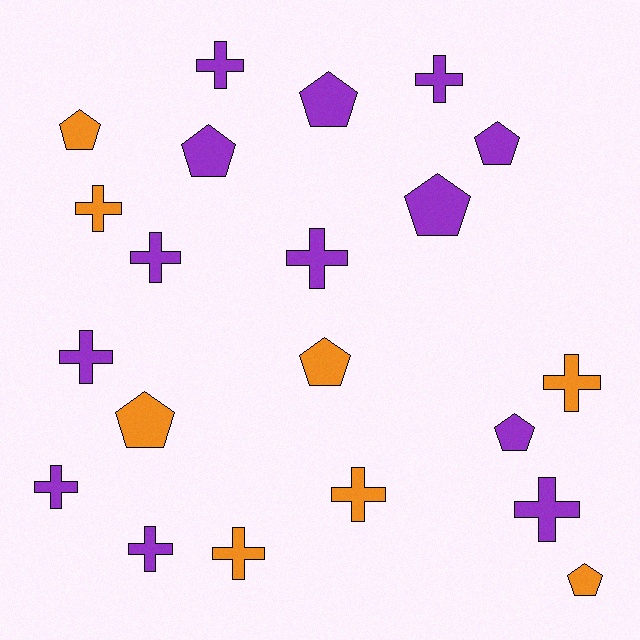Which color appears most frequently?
Purple, with 13 objects.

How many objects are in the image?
There are 21 objects.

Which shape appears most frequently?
Cross, with 12 objects.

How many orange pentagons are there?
There are 4 orange pentagons.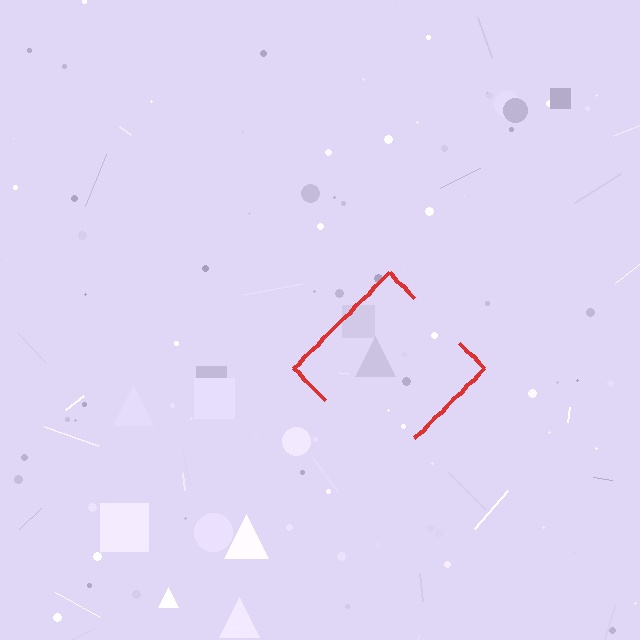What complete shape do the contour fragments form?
The contour fragments form a diamond.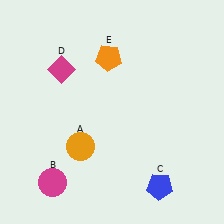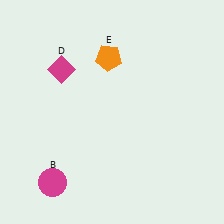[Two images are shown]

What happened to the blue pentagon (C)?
The blue pentagon (C) was removed in Image 2. It was in the bottom-right area of Image 1.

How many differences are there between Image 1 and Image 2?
There are 2 differences between the two images.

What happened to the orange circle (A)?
The orange circle (A) was removed in Image 2. It was in the bottom-left area of Image 1.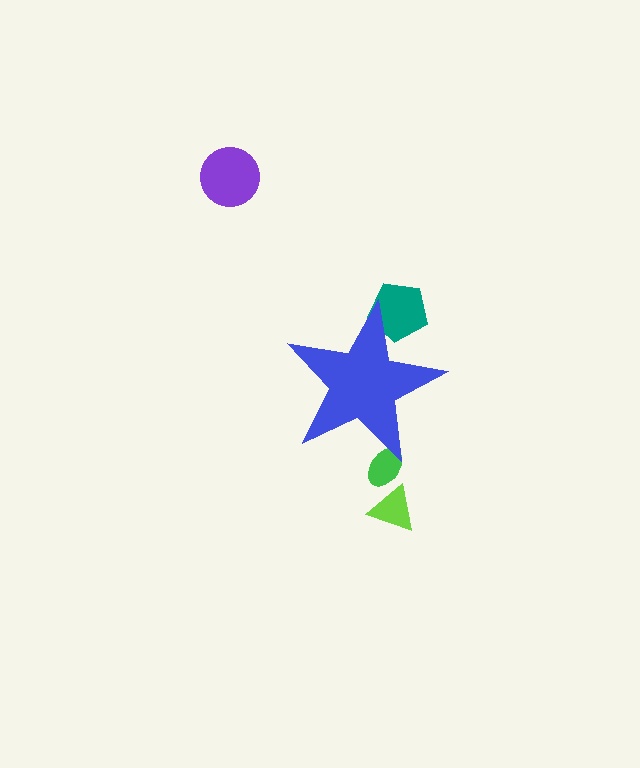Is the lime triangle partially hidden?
No, the lime triangle is fully visible.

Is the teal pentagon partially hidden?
Yes, the teal pentagon is partially hidden behind the blue star.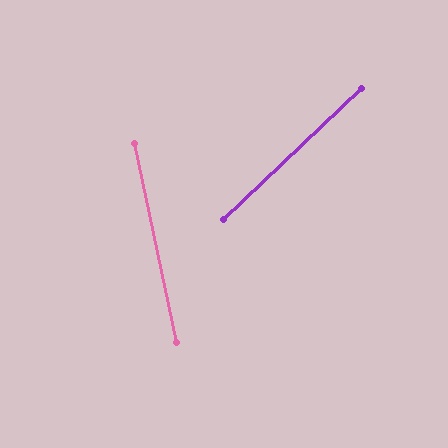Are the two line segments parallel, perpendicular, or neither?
Neither parallel nor perpendicular — they differ by about 58°.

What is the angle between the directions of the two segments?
Approximately 58 degrees.